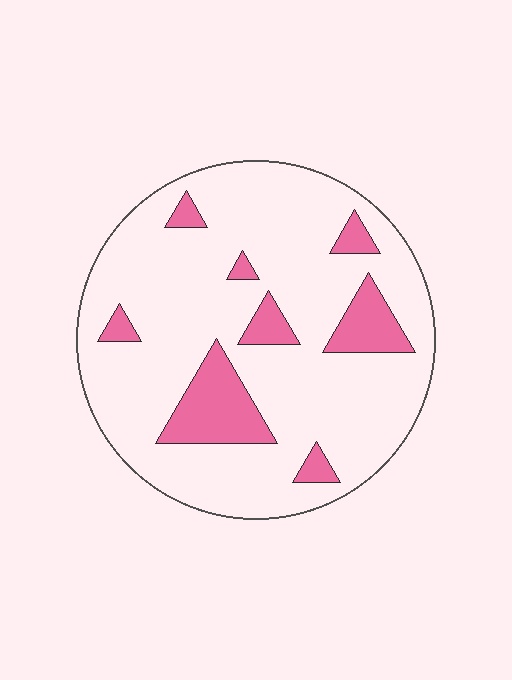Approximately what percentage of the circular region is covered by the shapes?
Approximately 15%.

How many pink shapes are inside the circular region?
8.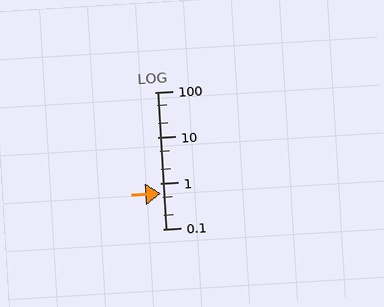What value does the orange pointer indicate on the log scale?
The pointer indicates approximately 0.6.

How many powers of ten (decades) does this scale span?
The scale spans 3 decades, from 0.1 to 100.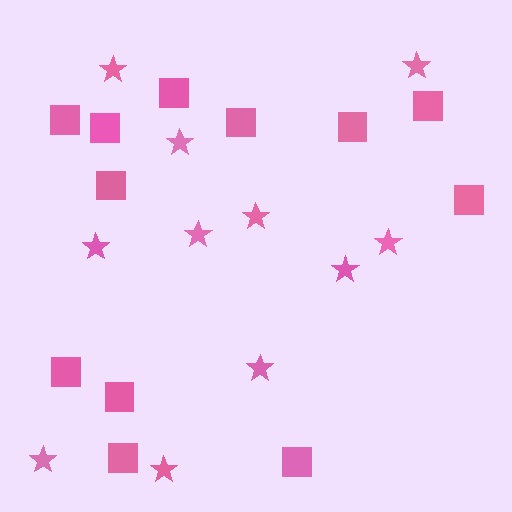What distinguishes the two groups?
There are 2 groups: one group of stars (11) and one group of squares (12).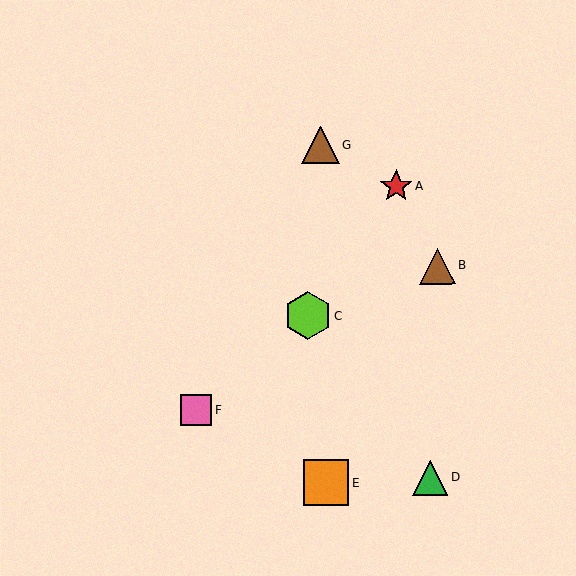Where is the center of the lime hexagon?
The center of the lime hexagon is at (308, 315).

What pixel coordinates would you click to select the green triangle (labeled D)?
Click at (430, 478) to select the green triangle D.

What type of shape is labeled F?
Shape F is a pink square.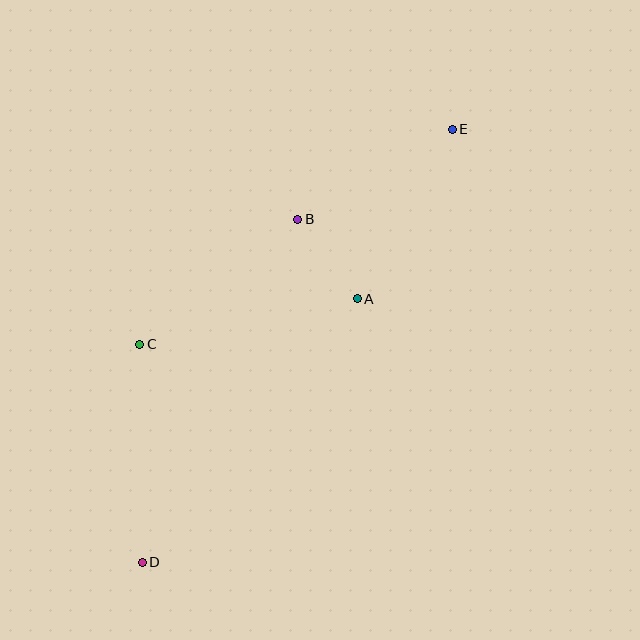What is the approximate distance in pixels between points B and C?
The distance between B and C is approximately 201 pixels.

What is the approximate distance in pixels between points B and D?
The distance between B and D is approximately 377 pixels.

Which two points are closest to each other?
Points A and B are closest to each other.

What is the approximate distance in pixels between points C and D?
The distance between C and D is approximately 218 pixels.